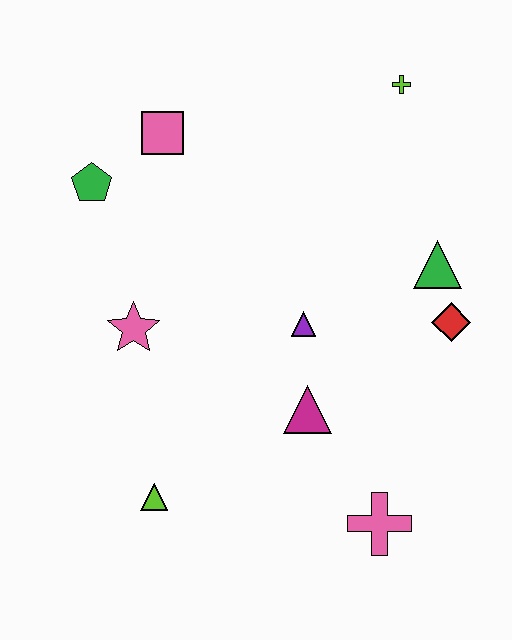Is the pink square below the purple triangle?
No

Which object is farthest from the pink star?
The lime cross is farthest from the pink star.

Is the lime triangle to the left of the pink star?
No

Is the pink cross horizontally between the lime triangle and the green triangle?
Yes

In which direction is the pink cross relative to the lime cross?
The pink cross is below the lime cross.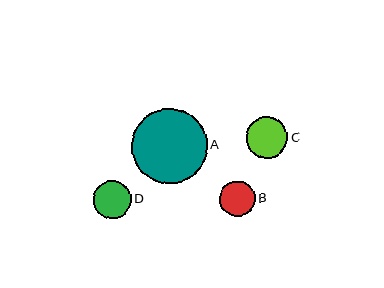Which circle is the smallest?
Circle B is the smallest with a size of approximately 35 pixels.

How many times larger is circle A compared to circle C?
Circle A is approximately 1.8 times the size of circle C.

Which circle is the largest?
Circle A is the largest with a size of approximately 75 pixels.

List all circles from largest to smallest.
From largest to smallest: A, C, D, B.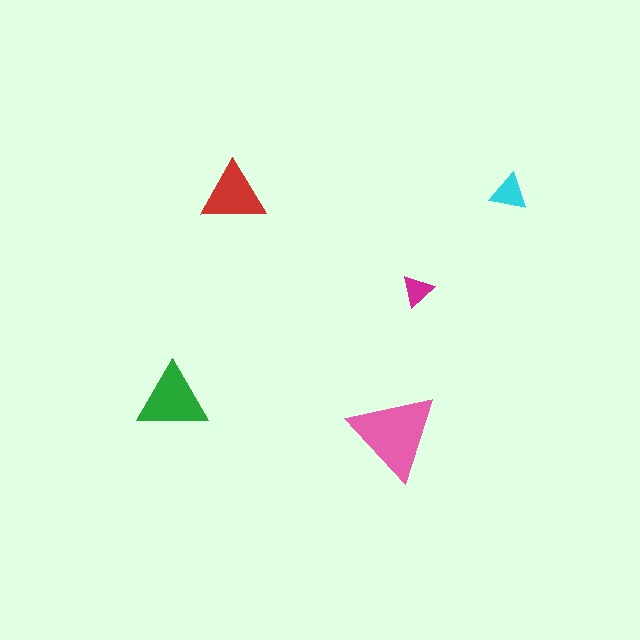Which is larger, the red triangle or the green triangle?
The green one.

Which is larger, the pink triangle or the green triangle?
The pink one.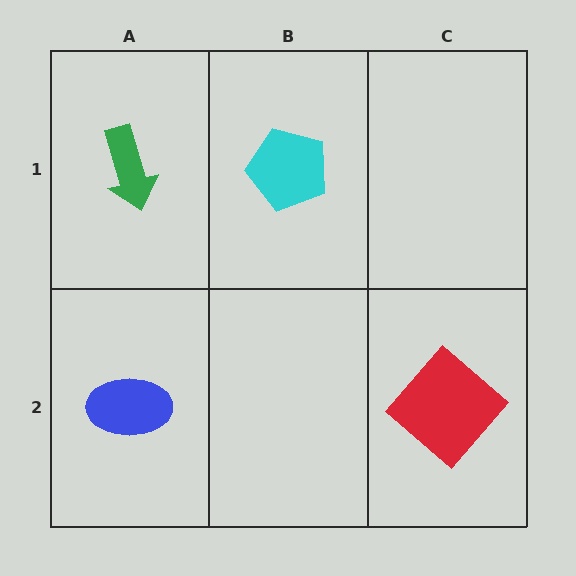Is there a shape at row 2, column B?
No, that cell is empty.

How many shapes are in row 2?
2 shapes.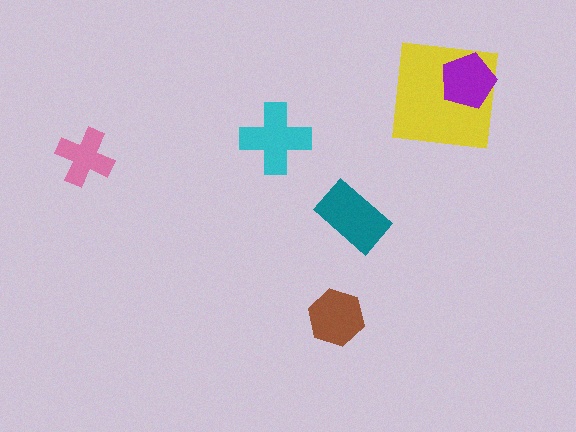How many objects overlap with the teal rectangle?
0 objects overlap with the teal rectangle.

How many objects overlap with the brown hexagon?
0 objects overlap with the brown hexagon.